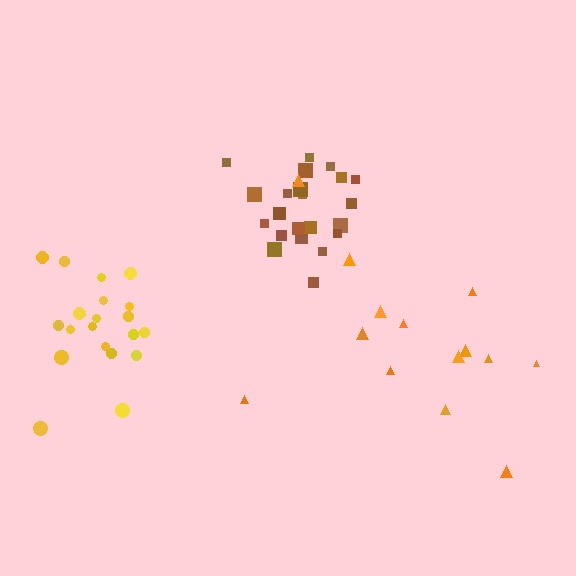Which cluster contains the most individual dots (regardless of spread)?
Brown (22).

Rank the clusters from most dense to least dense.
brown, yellow, orange.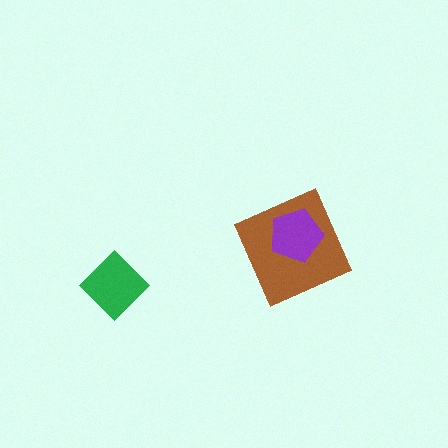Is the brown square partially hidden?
Yes, it is partially covered by another shape.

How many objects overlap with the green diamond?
0 objects overlap with the green diamond.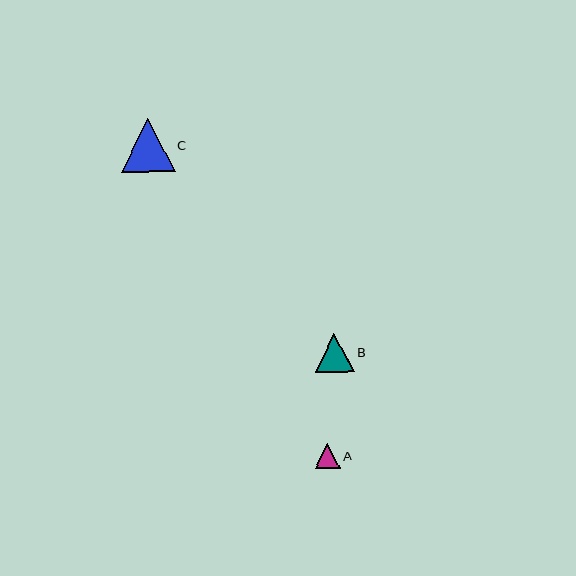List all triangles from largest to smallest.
From largest to smallest: C, B, A.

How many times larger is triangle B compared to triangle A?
Triangle B is approximately 1.5 times the size of triangle A.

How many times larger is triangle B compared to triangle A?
Triangle B is approximately 1.5 times the size of triangle A.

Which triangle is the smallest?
Triangle A is the smallest with a size of approximately 25 pixels.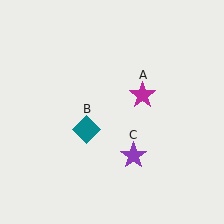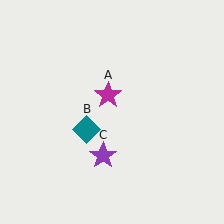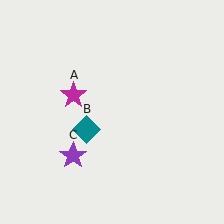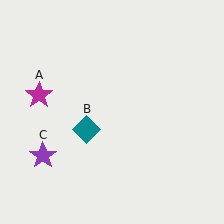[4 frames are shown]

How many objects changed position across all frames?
2 objects changed position: magenta star (object A), purple star (object C).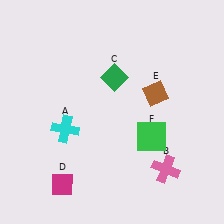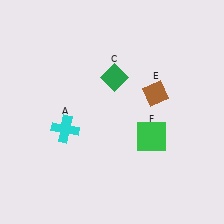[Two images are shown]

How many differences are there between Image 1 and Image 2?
There are 2 differences between the two images.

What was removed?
The magenta diamond (D), the pink cross (B) were removed in Image 2.